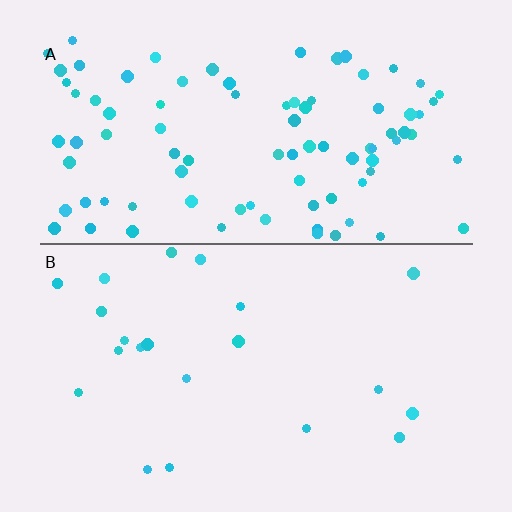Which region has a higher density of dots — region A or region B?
A (the top).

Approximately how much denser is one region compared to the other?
Approximately 4.2× — region A over region B.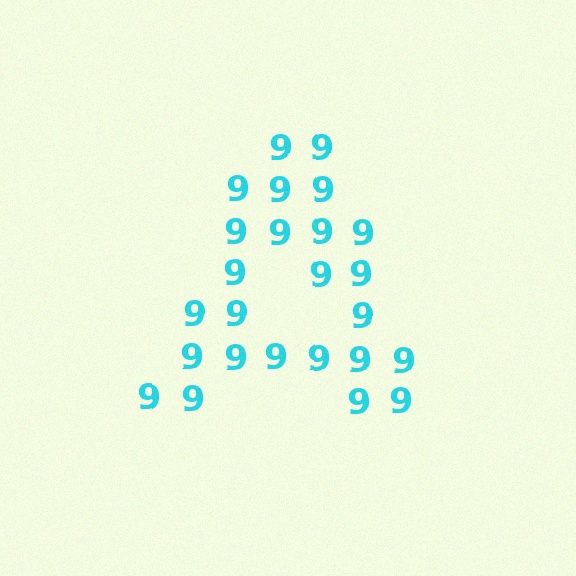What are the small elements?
The small elements are digit 9's.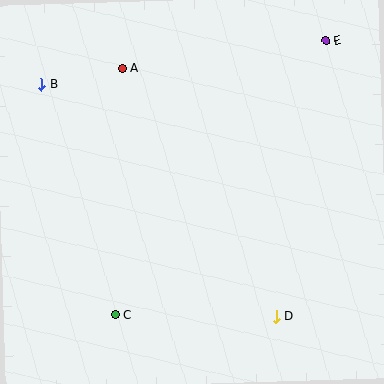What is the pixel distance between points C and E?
The distance between C and E is 346 pixels.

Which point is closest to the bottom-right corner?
Point D is closest to the bottom-right corner.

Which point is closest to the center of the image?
Point A at (122, 68) is closest to the center.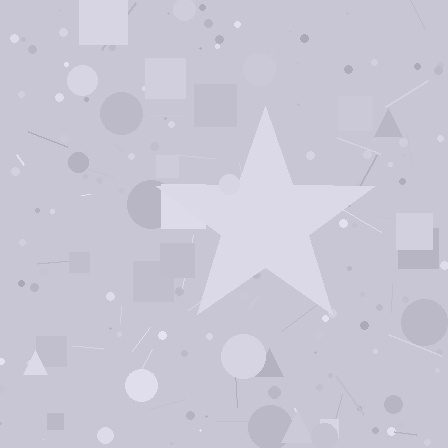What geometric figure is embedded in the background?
A star is embedded in the background.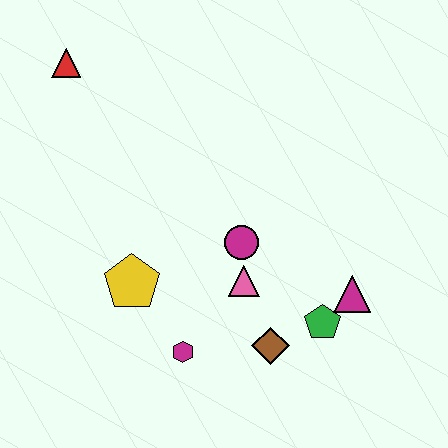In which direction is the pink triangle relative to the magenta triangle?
The pink triangle is to the left of the magenta triangle.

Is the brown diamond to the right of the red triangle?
Yes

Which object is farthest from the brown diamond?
The red triangle is farthest from the brown diamond.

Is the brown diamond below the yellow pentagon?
Yes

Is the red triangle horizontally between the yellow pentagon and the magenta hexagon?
No